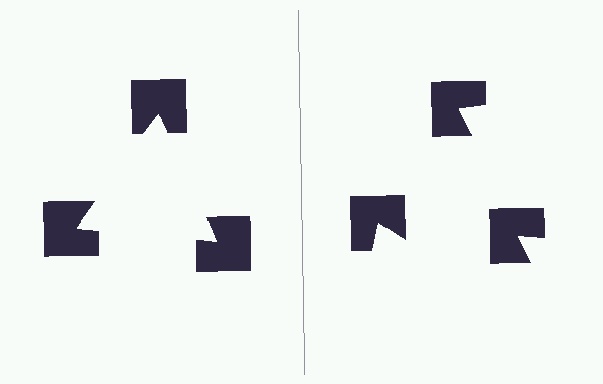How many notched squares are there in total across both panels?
6 — 3 on each side.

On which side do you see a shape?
An illusory triangle appears on the left side. On the right side the wedge cuts are rotated, so no coherent shape forms.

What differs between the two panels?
The notched squares are positioned identically on both sides; only the wedge orientations differ. On the left they align to a triangle; on the right they are misaligned.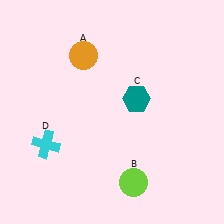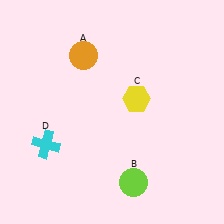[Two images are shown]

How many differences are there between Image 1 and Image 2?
There is 1 difference between the two images.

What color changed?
The hexagon (C) changed from teal in Image 1 to yellow in Image 2.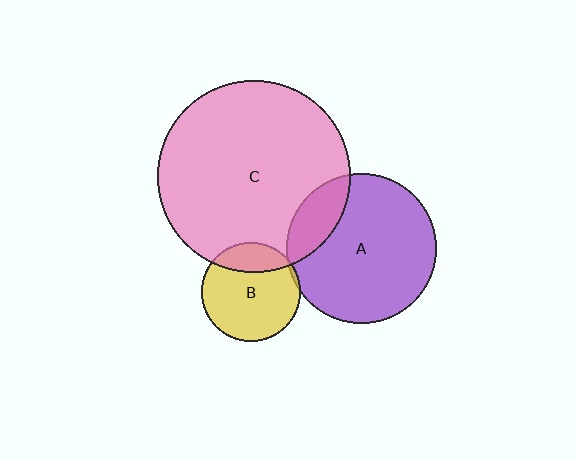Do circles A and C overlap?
Yes.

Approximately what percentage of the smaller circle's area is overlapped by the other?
Approximately 20%.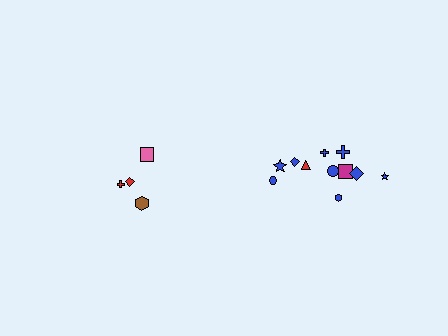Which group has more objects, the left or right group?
The right group.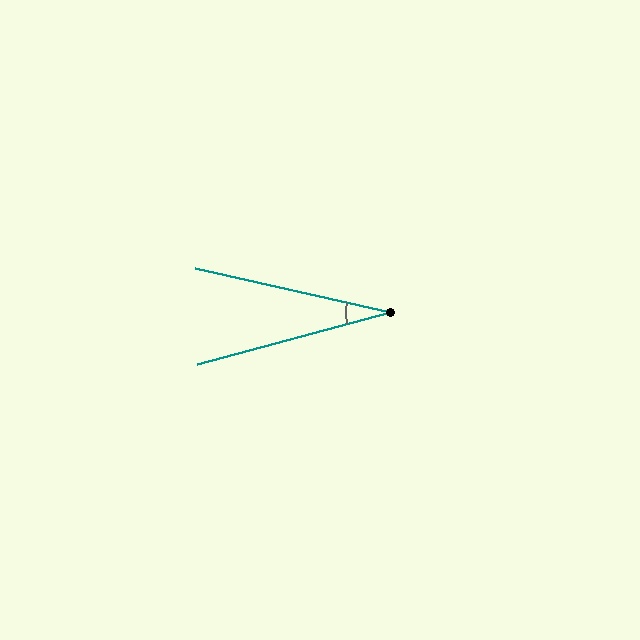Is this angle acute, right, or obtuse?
It is acute.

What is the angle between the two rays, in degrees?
Approximately 28 degrees.